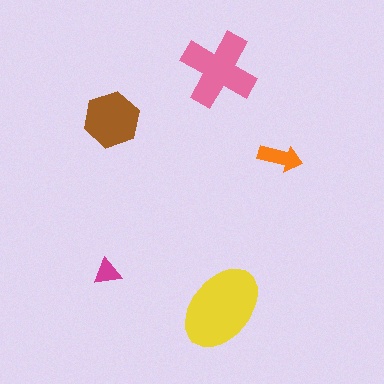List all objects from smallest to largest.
The magenta triangle, the orange arrow, the brown hexagon, the pink cross, the yellow ellipse.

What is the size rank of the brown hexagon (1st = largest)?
3rd.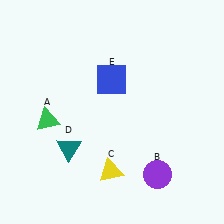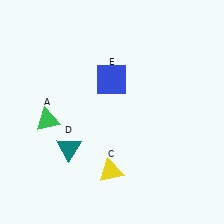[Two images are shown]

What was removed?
The purple circle (B) was removed in Image 2.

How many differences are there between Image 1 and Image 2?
There is 1 difference between the two images.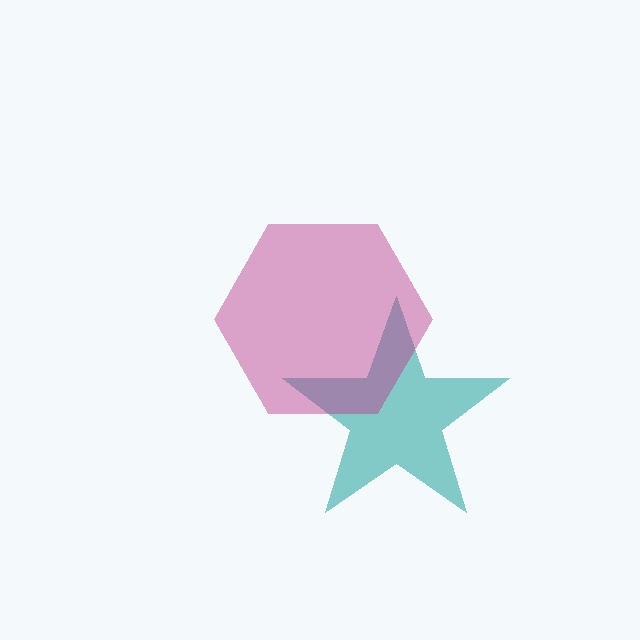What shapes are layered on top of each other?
The layered shapes are: a teal star, a magenta hexagon.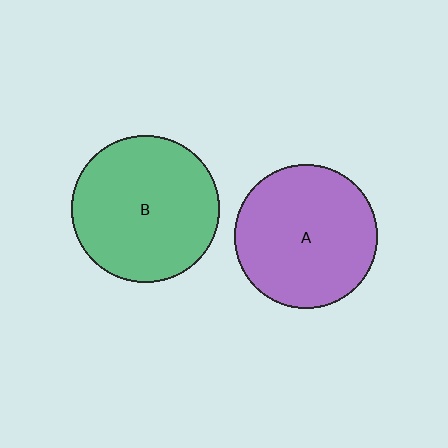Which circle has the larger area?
Circle B (green).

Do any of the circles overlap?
No, none of the circles overlap.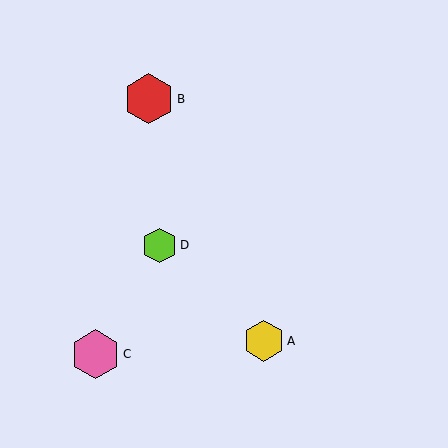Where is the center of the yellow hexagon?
The center of the yellow hexagon is at (264, 341).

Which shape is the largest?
The red hexagon (labeled B) is the largest.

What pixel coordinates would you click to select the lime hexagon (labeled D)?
Click at (160, 245) to select the lime hexagon D.